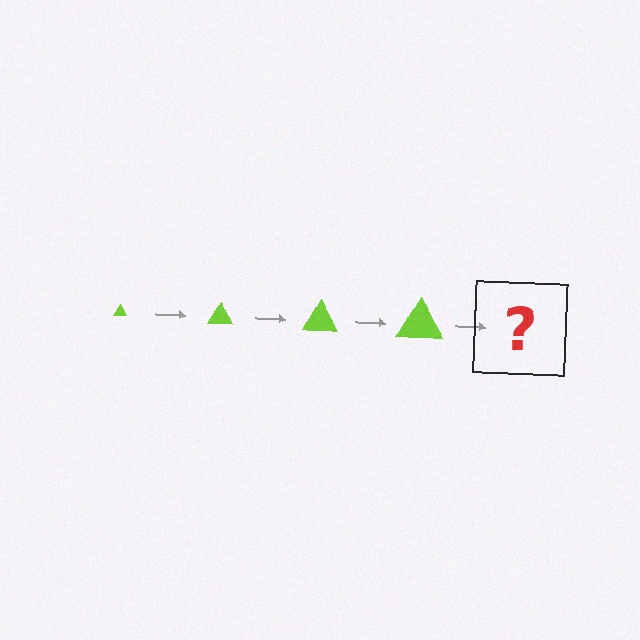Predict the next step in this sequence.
The next step is a lime triangle, larger than the previous one.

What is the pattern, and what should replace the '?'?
The pattern is that the triangle gets progressively larger each step. The '?' should be a lime triangle, larger than the previous one.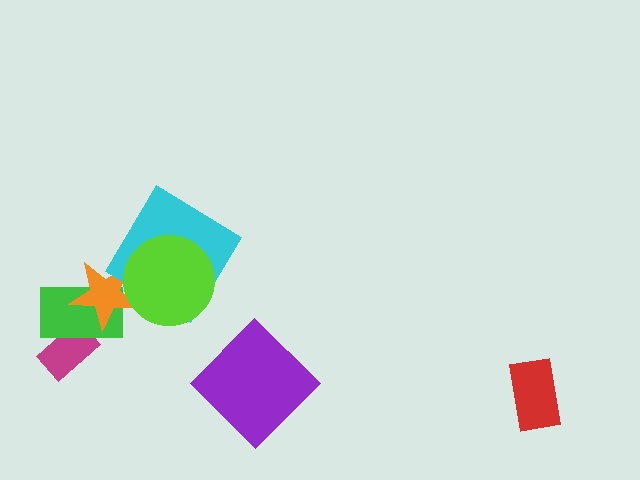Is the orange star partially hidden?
Yes, it is partially covered by another shape.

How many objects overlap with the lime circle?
2 objects overlap with the lime circle.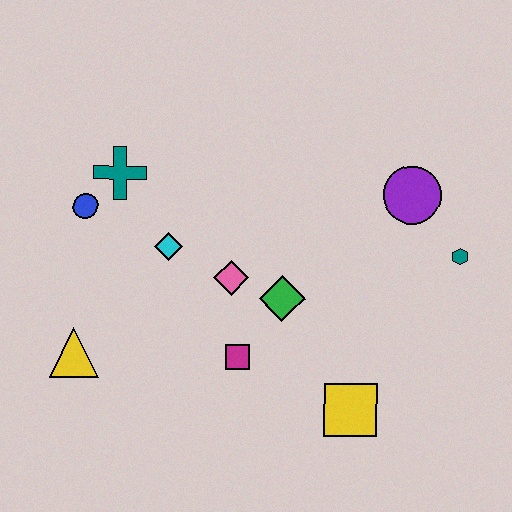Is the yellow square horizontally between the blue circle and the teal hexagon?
Yes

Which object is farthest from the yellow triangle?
The teal hexagon is farthest from the yellow triangle.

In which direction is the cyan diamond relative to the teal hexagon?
The cyan diamond is to the left of the teal hexagon.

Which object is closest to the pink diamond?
The green diamond is closest to the pink diamond.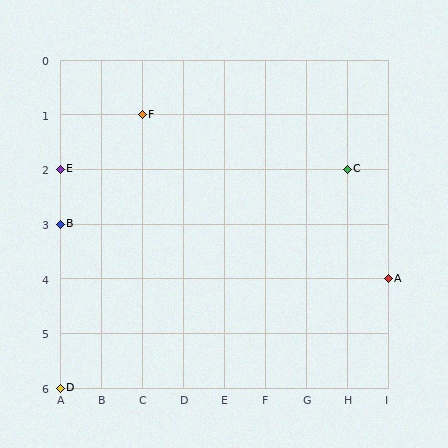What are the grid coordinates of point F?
Point F is at grid coordinates (C, 1).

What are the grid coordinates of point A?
Point A is at grid coordinates (I, 4).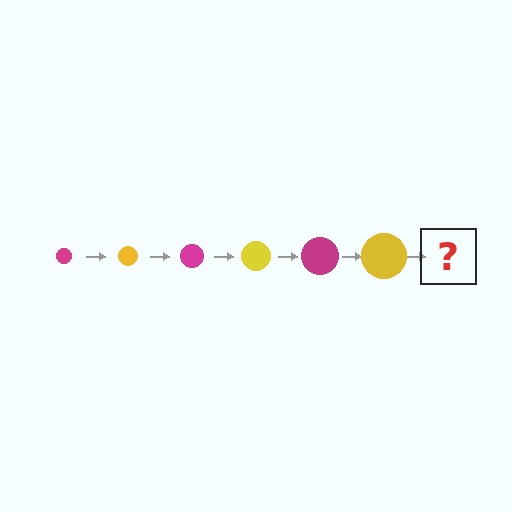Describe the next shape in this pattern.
It should be a magenta circle, larger than the previous one.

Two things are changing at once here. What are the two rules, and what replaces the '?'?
The two rules are that the circle grows larger each step and the color cycles through magenta and yellow. The '?' should be a magenta circle, larger than the previous one.